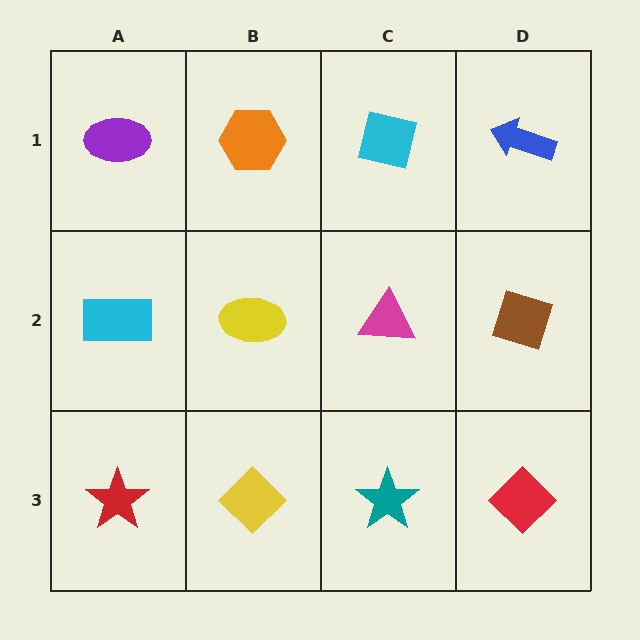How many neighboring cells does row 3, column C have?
3.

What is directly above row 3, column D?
A brown diamond.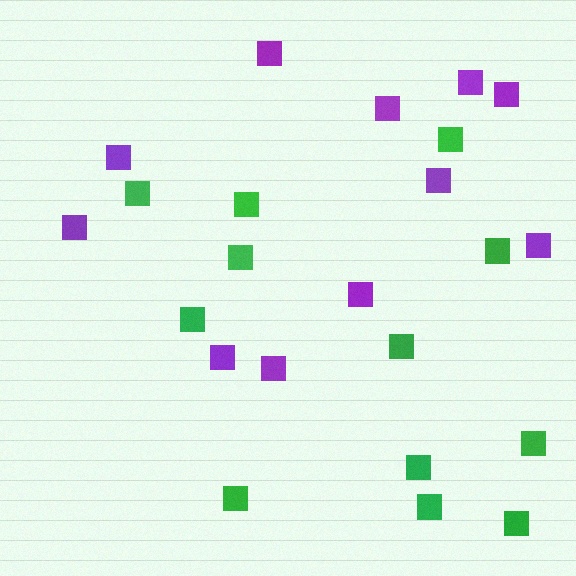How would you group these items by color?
There are 2 groups: one group of green squares (12) and one group of purple squares (11).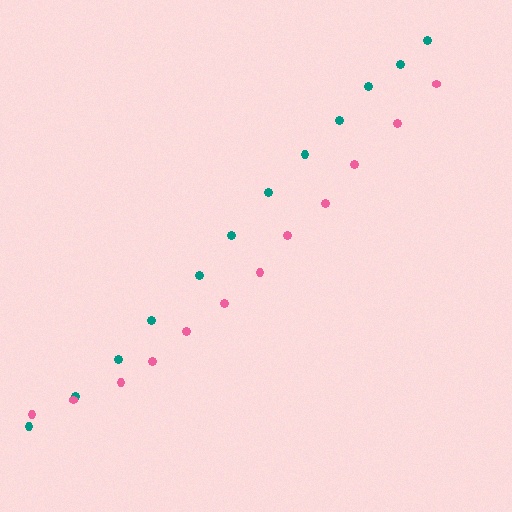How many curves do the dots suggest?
There are 2 distinct paths.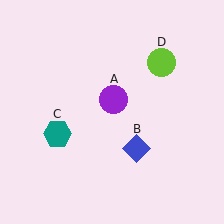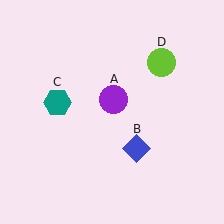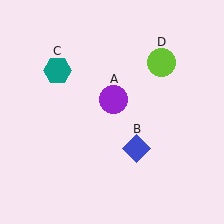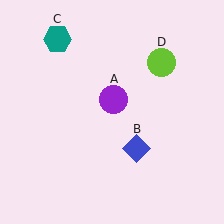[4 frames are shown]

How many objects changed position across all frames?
1 object changed position: teal hexagon (object C).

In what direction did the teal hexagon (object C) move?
The teal hexagon (object C) moved up.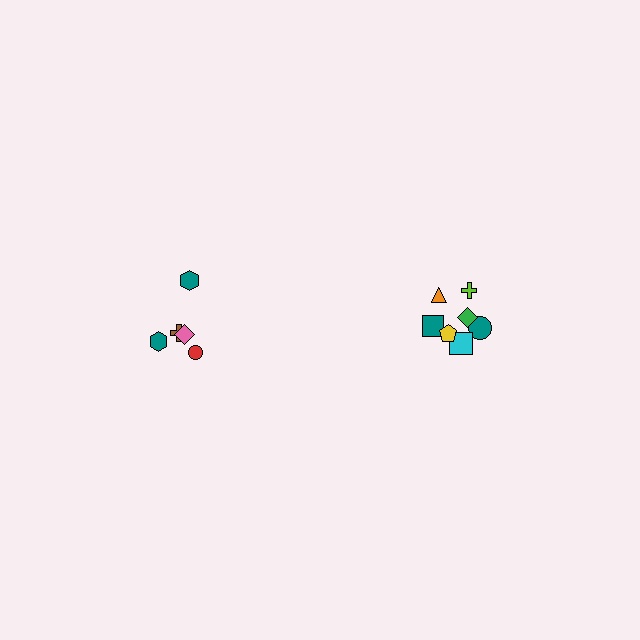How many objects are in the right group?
There are 7 objects.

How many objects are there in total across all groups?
There are 12 objects.